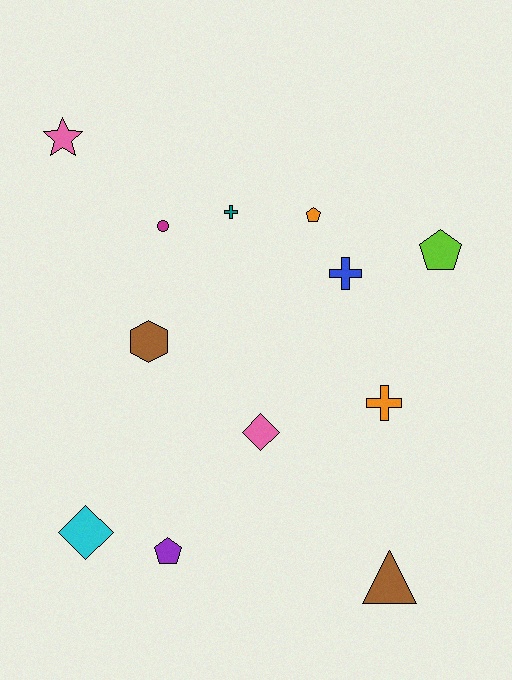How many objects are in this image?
There are 12 objects.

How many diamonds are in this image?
There are 2 diamonds.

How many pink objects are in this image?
There are 2 pink objects.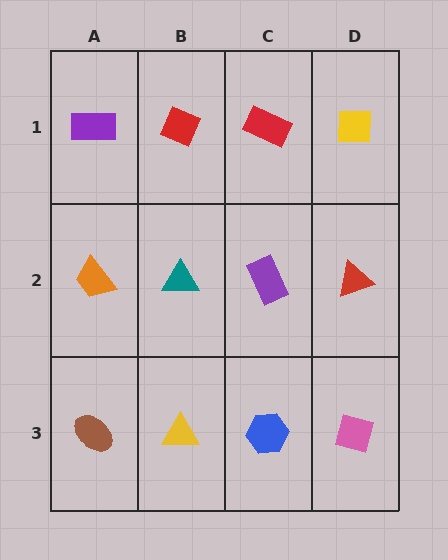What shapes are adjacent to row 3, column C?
A purple rectangle (row 2, column C), a yellow triangle (row 3, column B), a pink diamond (row 3, column D).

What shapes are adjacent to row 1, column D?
A red triangle (row 2, column D), a red rectangle (row 1, column C).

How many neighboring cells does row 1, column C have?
3.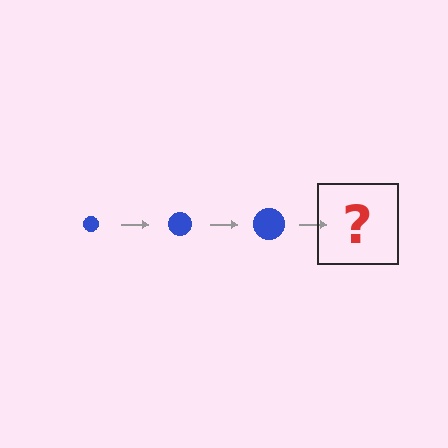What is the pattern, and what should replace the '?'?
The pattern is that the circle gets progressively larger each step. The '?' should be a blue circle, larger than the previous one.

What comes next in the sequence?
The next element should be a blue circle, larger than the previous one.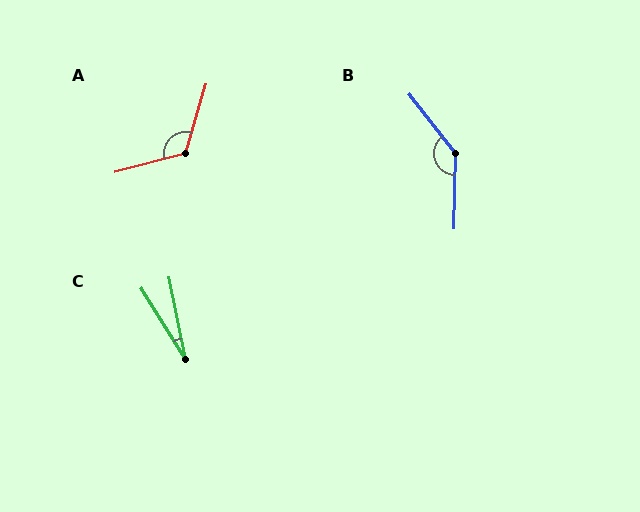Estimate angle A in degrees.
Approximately 121 degrees.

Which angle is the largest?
B, at approximately 140 degrees.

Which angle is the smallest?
C, at approximately 21 degrees.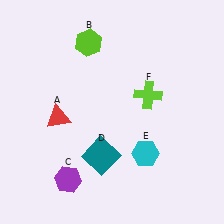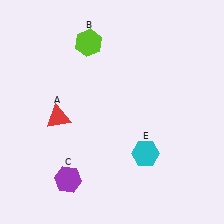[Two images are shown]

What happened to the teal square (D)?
The teal square (D) was removed in Image 2. It was in the bottom-left area of Image 1.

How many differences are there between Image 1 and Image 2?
There are 2 differences between the two images.